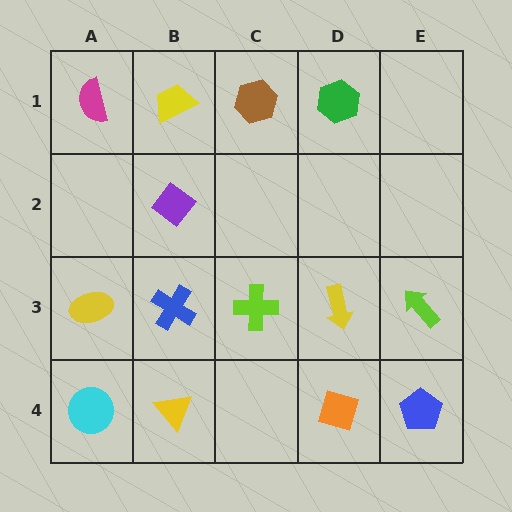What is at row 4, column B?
A yellow triangle.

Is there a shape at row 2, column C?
No, that cell is empty.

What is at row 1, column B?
A yellow trapezoid.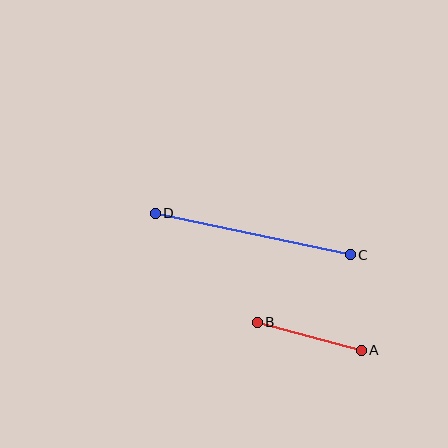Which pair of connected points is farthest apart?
Points C and D are farthest apart.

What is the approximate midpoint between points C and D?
The midpoint is at approximately (253, 234) pixels.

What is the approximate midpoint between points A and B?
The midpoint is at approximately (309, 336) pixels.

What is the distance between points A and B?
The distance is approximately 108 pixels.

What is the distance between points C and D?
The distance is approximately 199 pixels.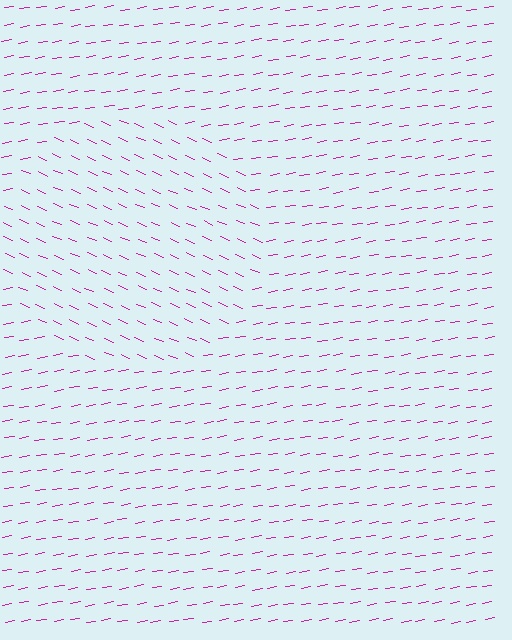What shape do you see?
I see a circle.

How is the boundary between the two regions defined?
The boundary is defined purely by a change in line orientation (approximately 33 degrees difference). All lines are the same color and thickness.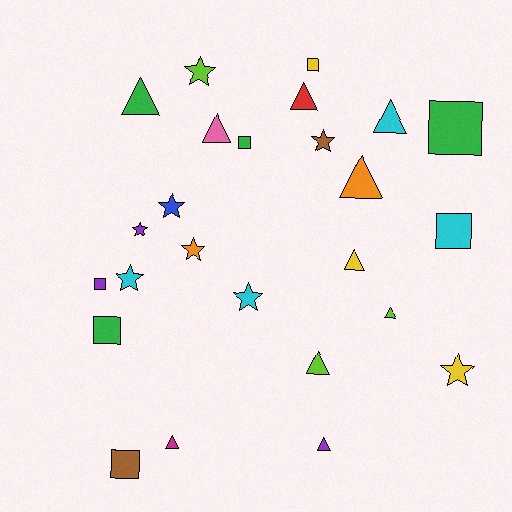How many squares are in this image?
There are 7 squares.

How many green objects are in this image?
There are 4 green objects.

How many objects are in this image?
There are 25 objects.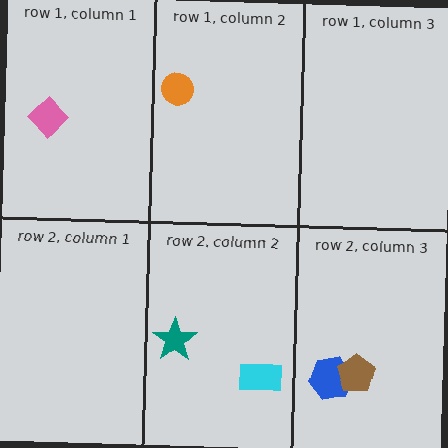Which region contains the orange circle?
The row 1, column 2 region.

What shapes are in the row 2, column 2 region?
The cyan rectangle, the teal star.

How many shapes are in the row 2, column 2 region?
2.